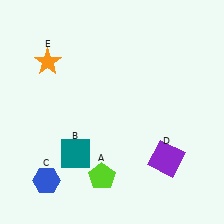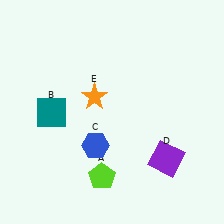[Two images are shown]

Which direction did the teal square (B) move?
The teal square (B) moved up.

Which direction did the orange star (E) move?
The orange star (E) moved right.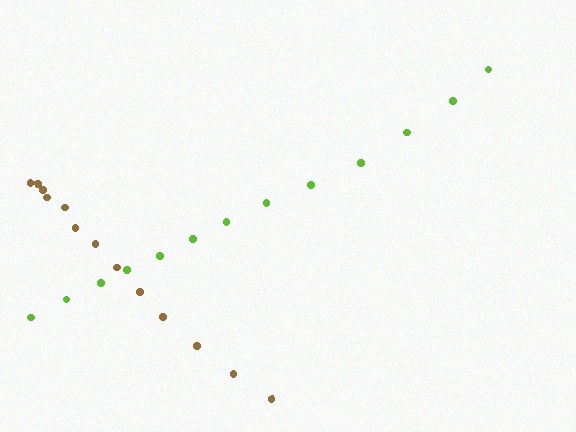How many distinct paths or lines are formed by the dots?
There are 2 distinct paths.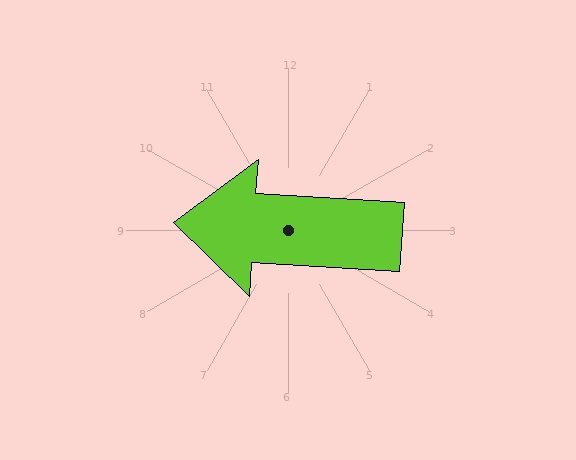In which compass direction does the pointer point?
West.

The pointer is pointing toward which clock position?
Roughly 9 o'clock.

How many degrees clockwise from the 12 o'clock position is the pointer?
Approximately 274 degrees.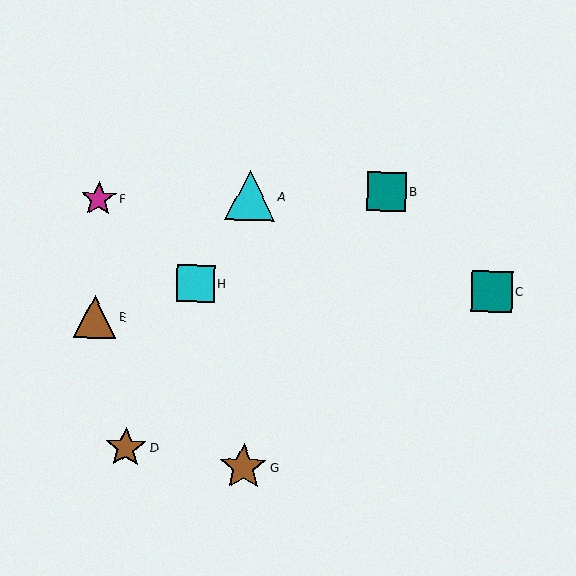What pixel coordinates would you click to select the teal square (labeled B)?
Click at (386, 192) to select the teal square B.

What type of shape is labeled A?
Shape A is a cyan triangle.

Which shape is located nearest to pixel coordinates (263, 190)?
The cyan triangle (labeled A) at (250, 196) is nearest to that location.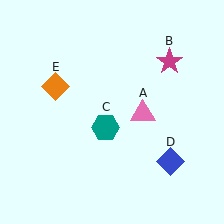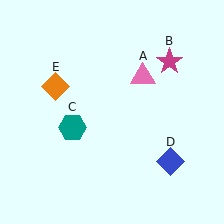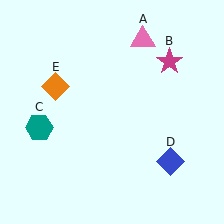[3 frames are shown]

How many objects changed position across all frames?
2 objects changed position: pink triangle (object A), teal hexagon (object C).